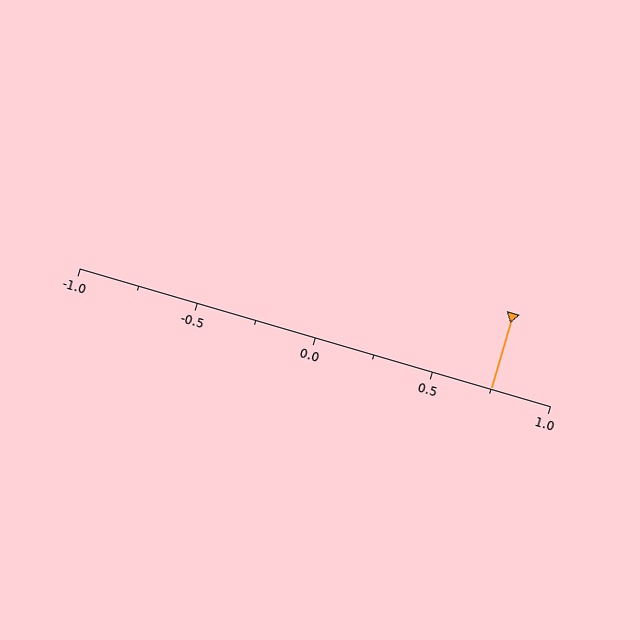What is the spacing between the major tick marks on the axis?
The major ticks are spaced 0.5 apart.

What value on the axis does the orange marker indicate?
The marker indicates approximately 0.75.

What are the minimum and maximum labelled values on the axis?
The axis runs from -1.0 to 1.0.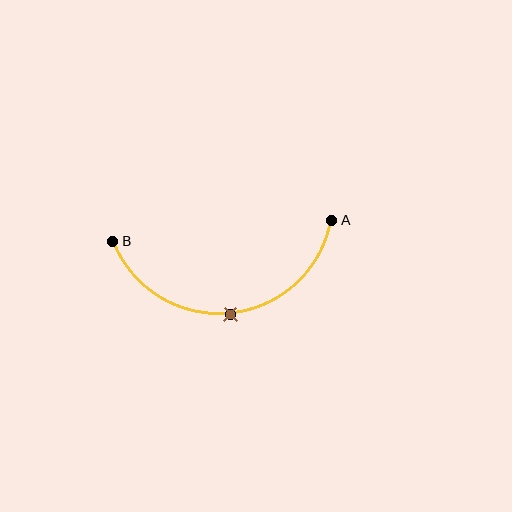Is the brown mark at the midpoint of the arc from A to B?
Yes. The brown mark lies on the arc at equal arc-length from both A and B — it is the arc midpoint.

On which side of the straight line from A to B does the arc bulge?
The arc bulges below the straight line connecting A and B.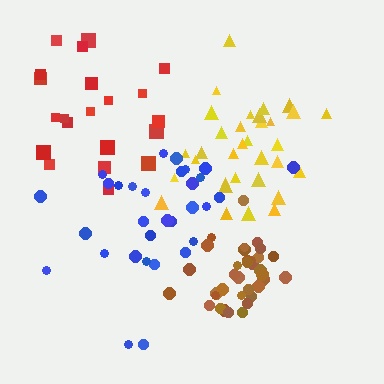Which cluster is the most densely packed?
Brown.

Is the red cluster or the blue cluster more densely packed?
Red.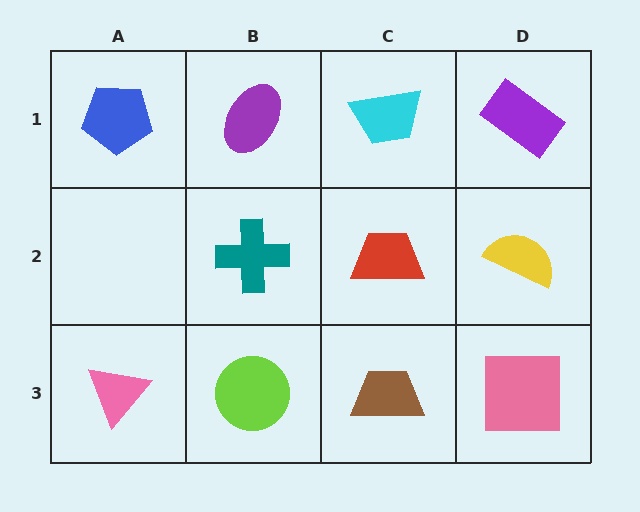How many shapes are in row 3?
4 shapes.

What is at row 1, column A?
A blue pentagon.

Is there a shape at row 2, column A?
No, that cell is empty.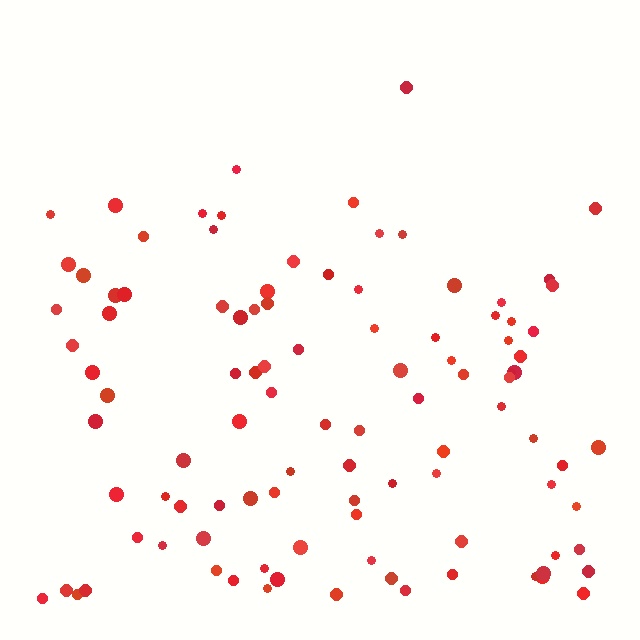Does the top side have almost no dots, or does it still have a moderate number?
Still a moderate number, just noticeably fewer than the bottom.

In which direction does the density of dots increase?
From top to bottom, with the bottom side densest.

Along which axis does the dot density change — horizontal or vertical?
Vertical.